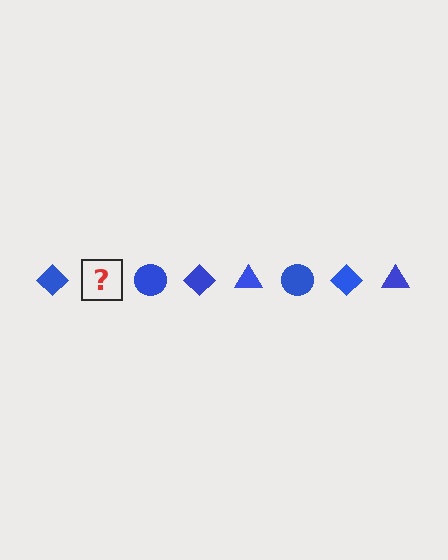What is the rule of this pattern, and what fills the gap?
The rule is that the pattern cycles through diamond, triangle, circle shapes in blue. The gap should be filled with a blue triangle.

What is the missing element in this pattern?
The missing element is a blue triangle.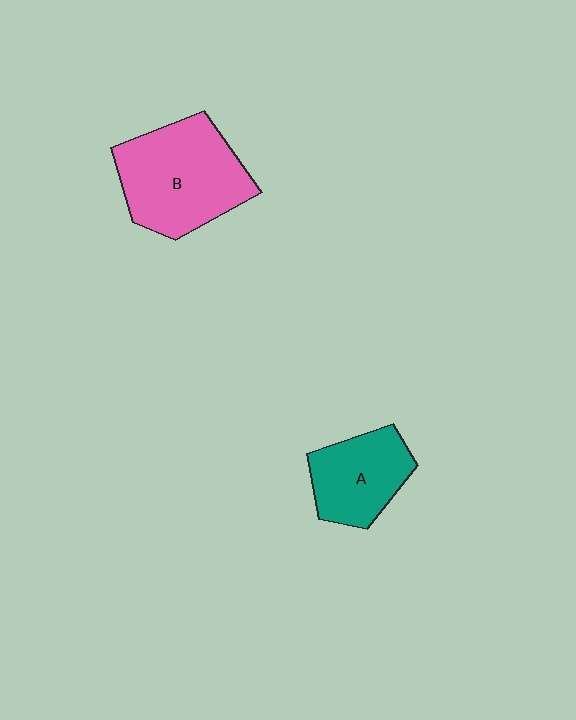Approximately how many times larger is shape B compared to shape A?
Approximately 1.6 times.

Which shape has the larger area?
Shape B (pink).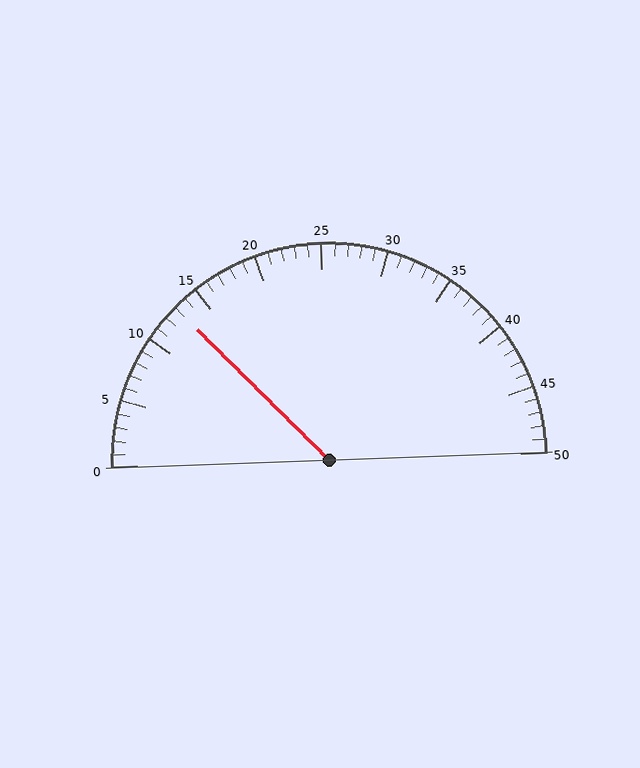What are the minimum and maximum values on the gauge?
The gauge ranges from 0 to 50.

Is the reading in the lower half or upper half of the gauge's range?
The reading is in the lower half of the range (0 to 50).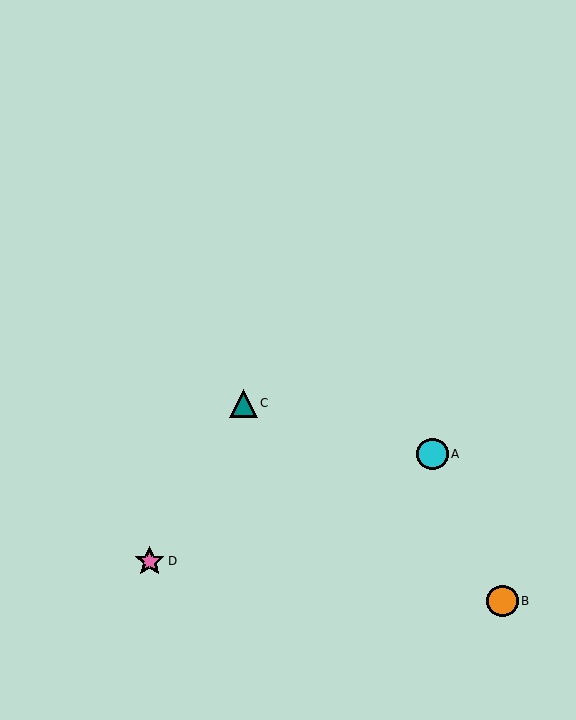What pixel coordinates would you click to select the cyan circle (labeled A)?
Click at (432, 454) to select the cyan circle A.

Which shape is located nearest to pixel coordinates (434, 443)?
The cyan circle (labeled A) at (432, 454) is nearest to that location.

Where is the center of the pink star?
The center of the pink star is at (150, 561).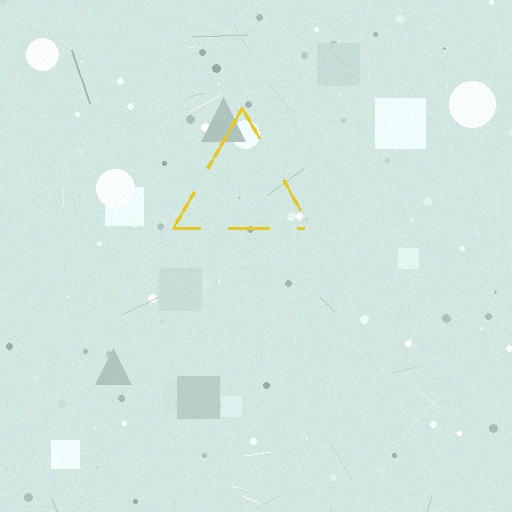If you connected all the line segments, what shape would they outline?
They would outline a triangle.